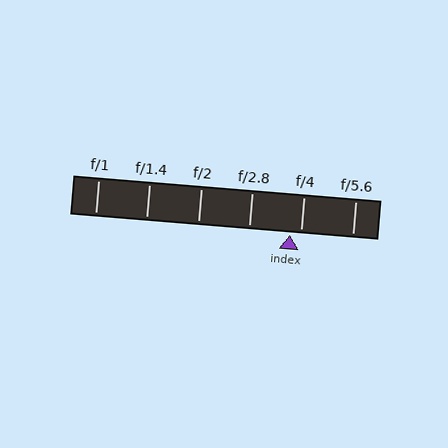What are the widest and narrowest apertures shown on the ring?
The widest aperture shown is f/1 and the narrowest is f/5.6.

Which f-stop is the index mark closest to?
The index mark is closest to f/4.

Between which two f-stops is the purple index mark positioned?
The index mark is between f/2.8 and f/4.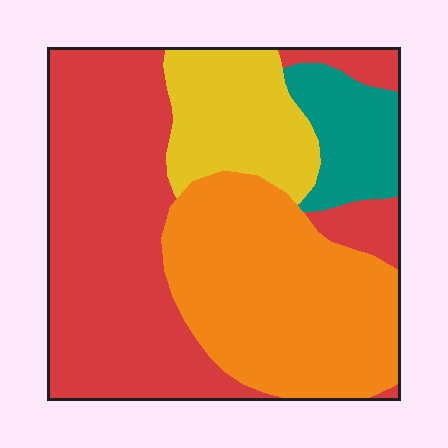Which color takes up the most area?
Red, at roughly 45%.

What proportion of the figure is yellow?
Yellow covers 15% of the figure.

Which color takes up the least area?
Teal, at roughly 10%.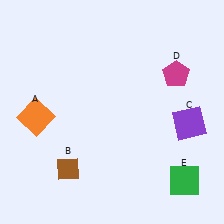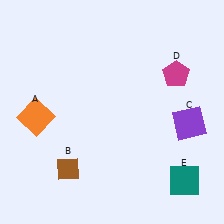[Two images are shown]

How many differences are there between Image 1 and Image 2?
There is 1 difference between the two images.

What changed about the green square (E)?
In Image 1, E is green. In Image 2, it changed to teal.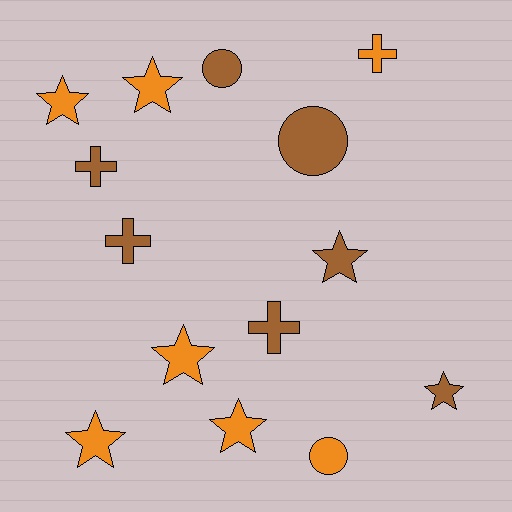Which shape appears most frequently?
Star, with 7 objects.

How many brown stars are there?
There are 2 brown stars.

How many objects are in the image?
There are 14 objects.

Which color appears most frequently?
Brown, with 7 objects.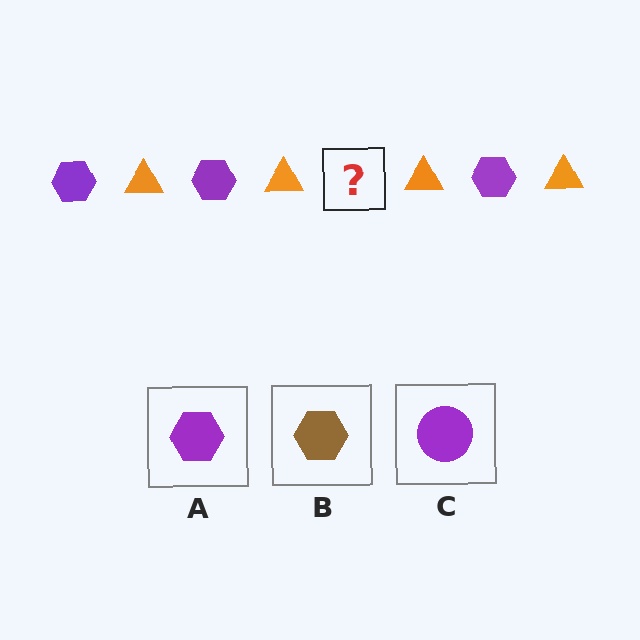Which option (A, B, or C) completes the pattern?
A.